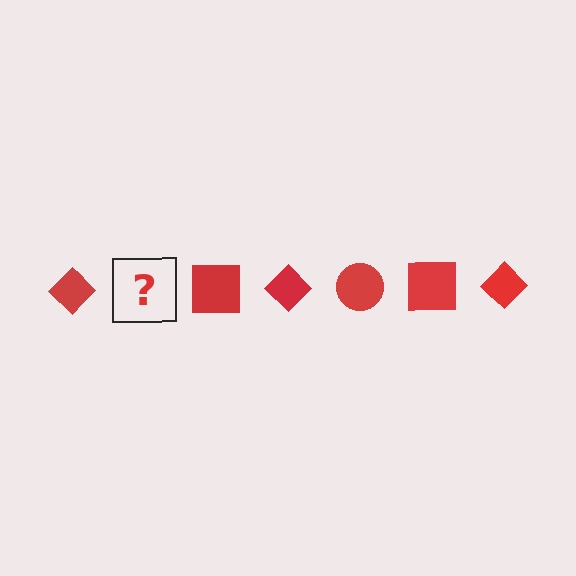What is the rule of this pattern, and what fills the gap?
The rule is that the pattern cycles through diamond, circle, square shapes in red. The gap should be filled with a red circle.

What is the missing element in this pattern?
The missing element is a red circle.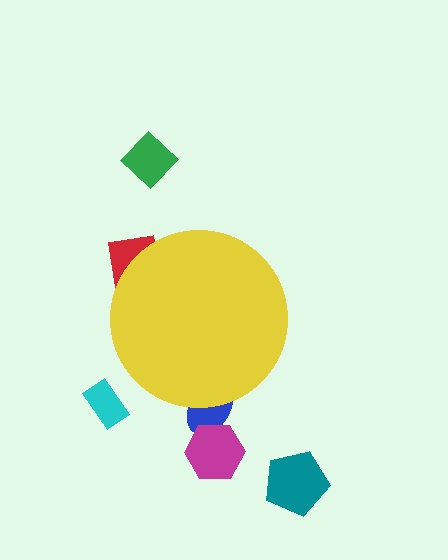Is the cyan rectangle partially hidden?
No, the cyan rectangle is fully visible.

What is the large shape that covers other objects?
A yellow circle.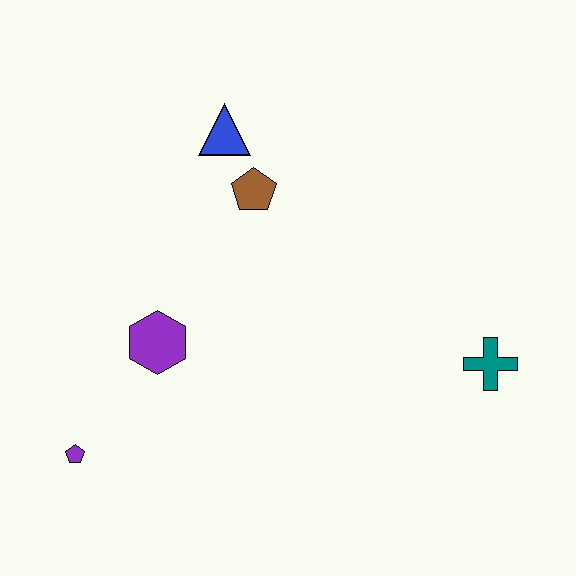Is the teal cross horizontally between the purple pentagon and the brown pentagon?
No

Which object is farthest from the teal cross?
The purple pentagon is farthest from the teal cross.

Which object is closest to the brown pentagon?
The blue triangle is closest to the brown pentagon.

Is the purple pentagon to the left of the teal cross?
Yes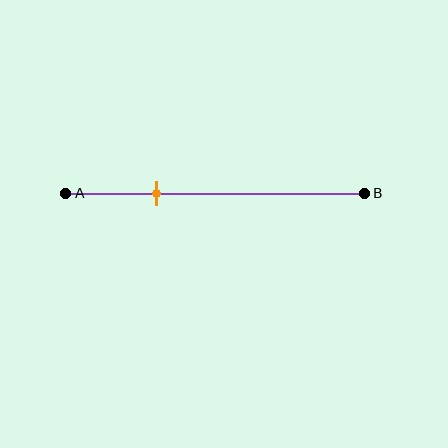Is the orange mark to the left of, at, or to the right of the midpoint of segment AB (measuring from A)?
The orange mark is to the left of the midpoint of segment AB.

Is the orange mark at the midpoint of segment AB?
No, the mark is at about 30% from A, not at the 50% midpoint.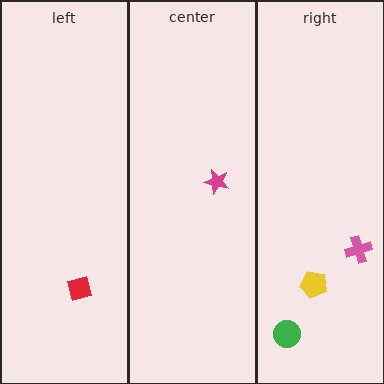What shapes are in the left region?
The red diamond.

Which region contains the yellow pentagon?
The right region.